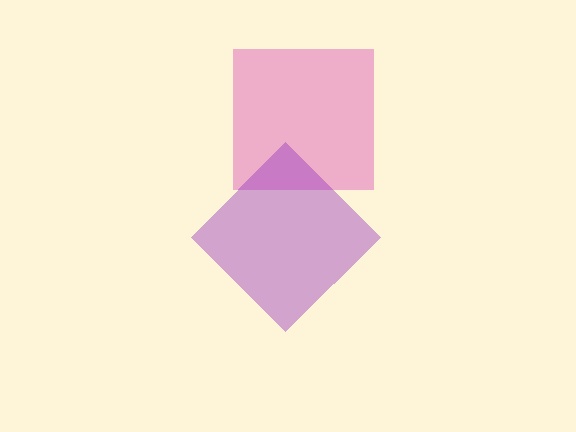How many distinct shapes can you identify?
There are 2 distinct shapes: a pink square, a purple diamond.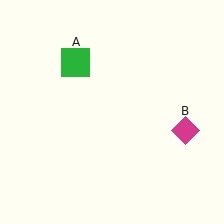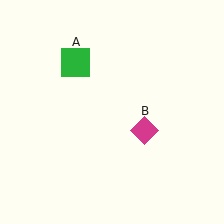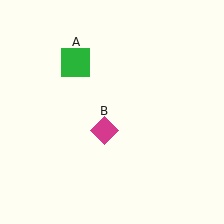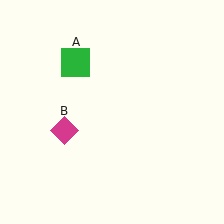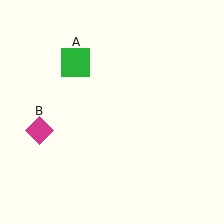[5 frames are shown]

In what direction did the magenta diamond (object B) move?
The magenta diamond (object B) moved left.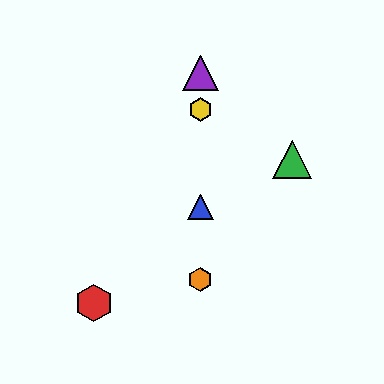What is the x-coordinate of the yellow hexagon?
The yellow hexagon is at x≈200.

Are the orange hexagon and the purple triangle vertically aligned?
Yes, both are at x≈200.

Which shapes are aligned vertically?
The blue triangle, the yellow hexagon, the purple triangle, the orange hexagon are aligned vertically.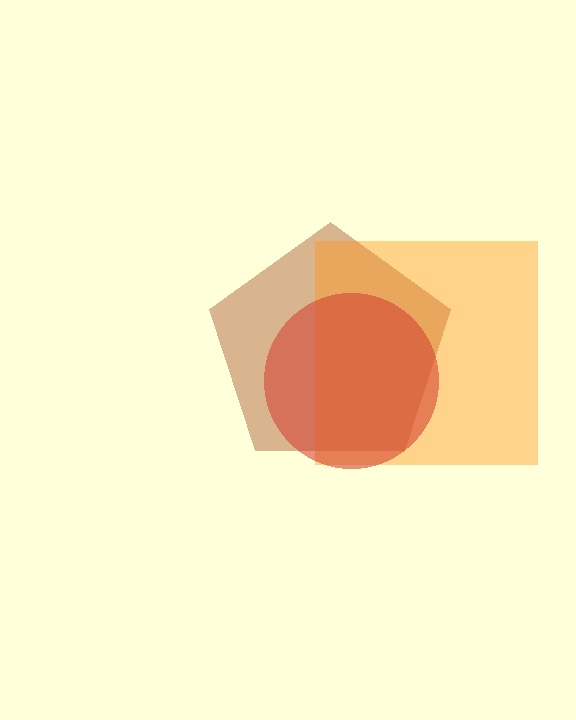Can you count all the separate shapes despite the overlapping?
Yes, there are 3 separate shapes.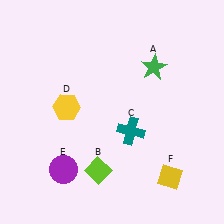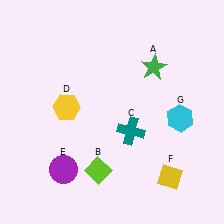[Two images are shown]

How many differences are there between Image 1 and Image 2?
There is 1 difference between the two images.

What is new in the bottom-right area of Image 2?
A cyan hexagon (G) was added in the bottom-right area of Image 2.